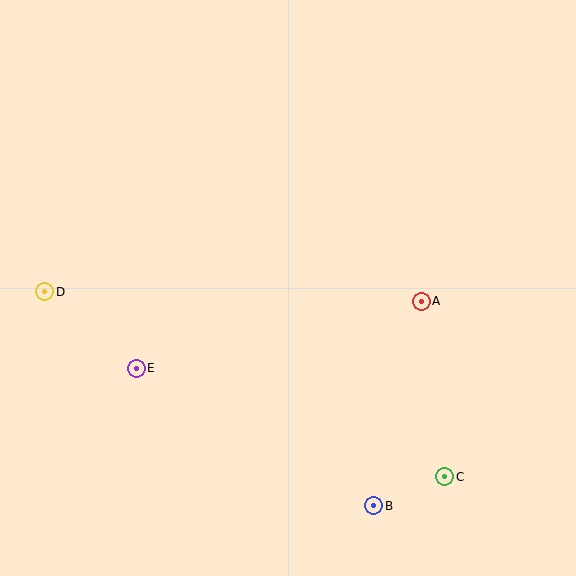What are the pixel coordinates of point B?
Point B is at (374, 506).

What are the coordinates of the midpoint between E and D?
The midpoint between E and D is at (90, 330).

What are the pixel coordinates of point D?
Point D is at (45, 292).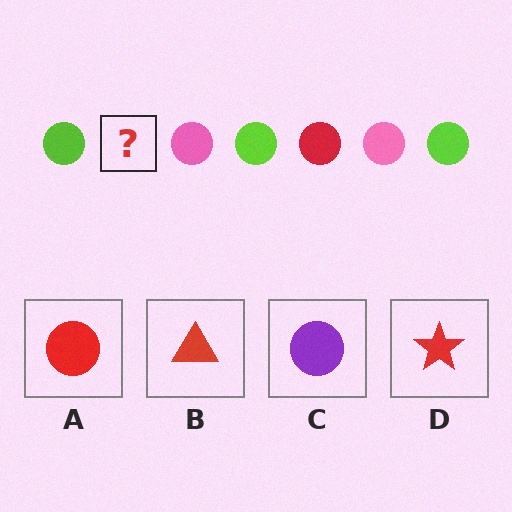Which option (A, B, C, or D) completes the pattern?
A.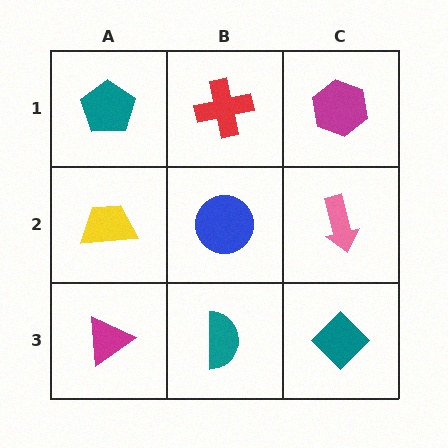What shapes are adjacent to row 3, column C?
A pink arrow (row 2, column C), a teal semicircle (row 3, column B).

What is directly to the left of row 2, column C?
A blue circle.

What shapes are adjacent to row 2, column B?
A red cross (row 1, column B), a teal semicircle (row 3, column B), a yellow trapezoid (row 2, column A), a pink arrow (row 2, column C).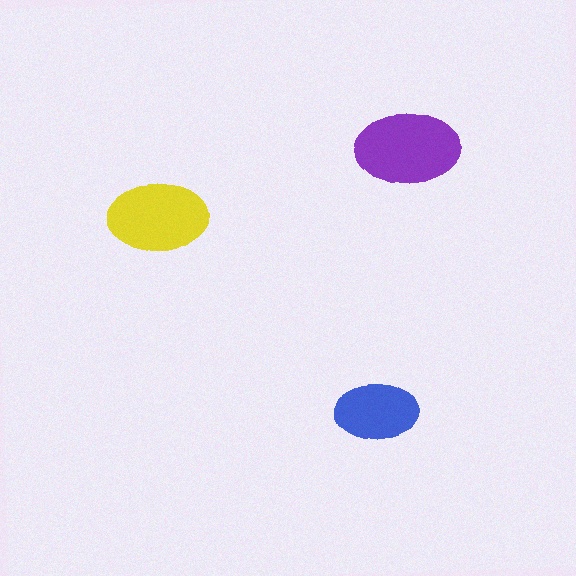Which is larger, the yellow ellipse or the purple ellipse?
The purple one.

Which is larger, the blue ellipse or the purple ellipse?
The purple one.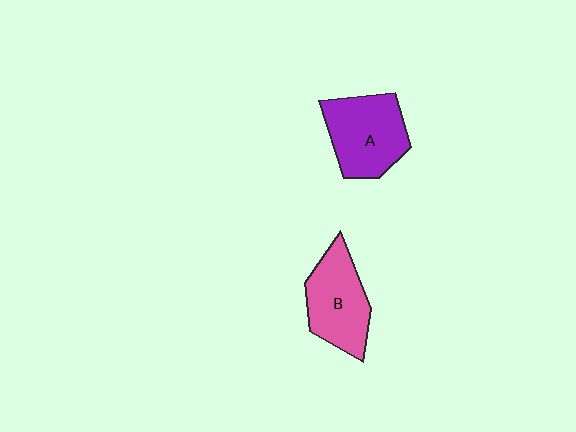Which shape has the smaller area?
Shape B (pink).